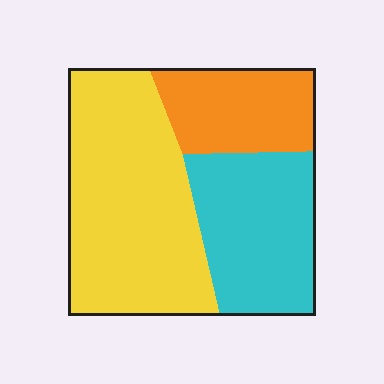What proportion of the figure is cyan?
Cyan covers about 30% of the figure.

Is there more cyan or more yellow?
Yellow.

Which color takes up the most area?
Yellow, at roughly 50%.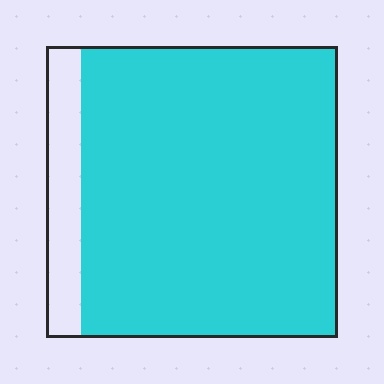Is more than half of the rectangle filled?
Yes.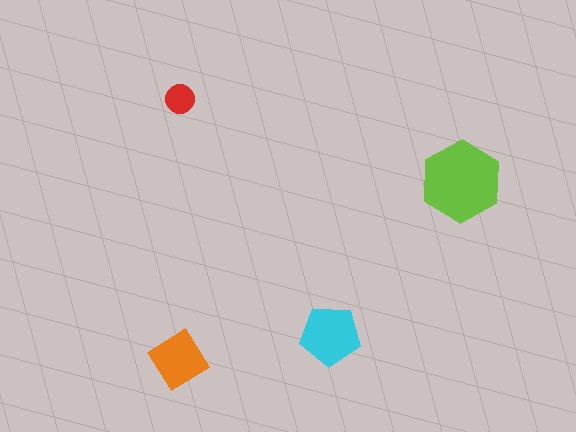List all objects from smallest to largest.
The red circle, the orange diamond, the cyan pentagon, the lime hexagon.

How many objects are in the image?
There are 4 objects in the image.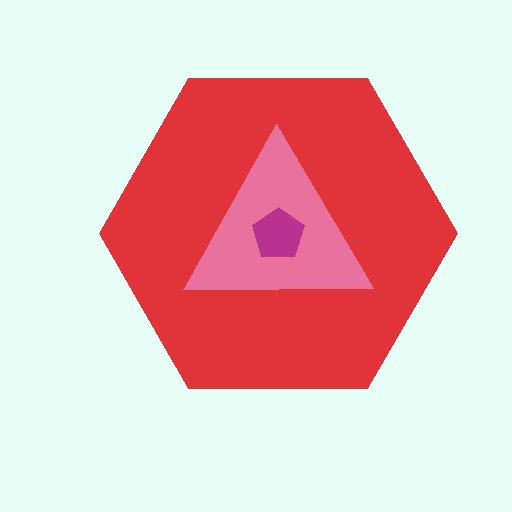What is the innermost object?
The magenta pentagon.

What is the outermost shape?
The red hexagon.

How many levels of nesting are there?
3.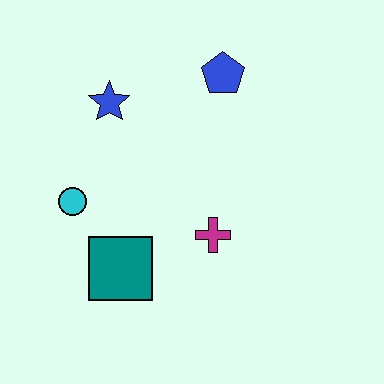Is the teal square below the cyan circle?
Yes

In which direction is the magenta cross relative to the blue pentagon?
The magenta cross is below the blue pentagon.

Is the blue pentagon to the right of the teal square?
Yes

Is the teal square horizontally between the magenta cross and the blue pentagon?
No